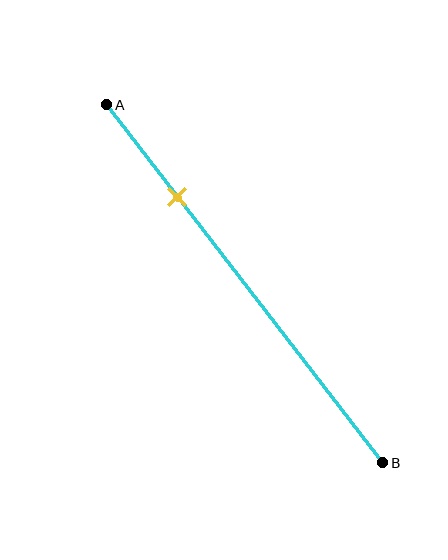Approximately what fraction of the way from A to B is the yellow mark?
The yellow mark is approximately 25% of the way from A to B.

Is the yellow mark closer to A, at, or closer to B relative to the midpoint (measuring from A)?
The yellow mark is closer to point A than the midpoint of segment AB.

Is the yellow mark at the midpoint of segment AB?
No, the mark is at about 25% from A, not at the 50% midpoint.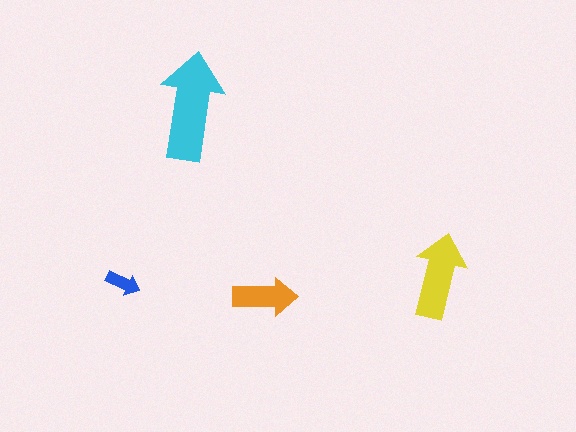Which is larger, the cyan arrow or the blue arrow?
The cyan one.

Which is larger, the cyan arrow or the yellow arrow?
The cyan one.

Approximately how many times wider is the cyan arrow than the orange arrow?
About 1.5 times wider.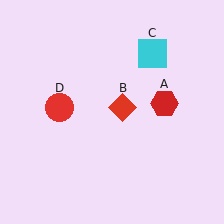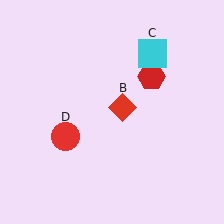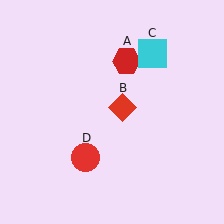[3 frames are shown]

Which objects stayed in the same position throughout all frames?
Red diamond (object B) and cyan square (object C) remained stationary.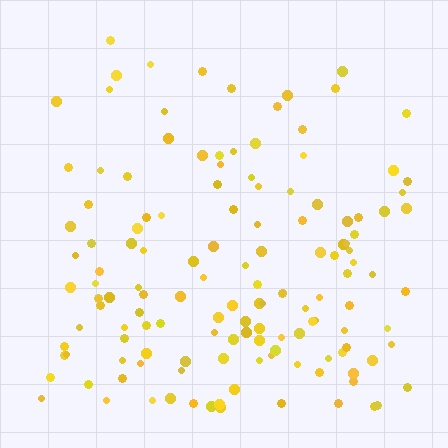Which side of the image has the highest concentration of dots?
The bottom.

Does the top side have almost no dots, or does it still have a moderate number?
Still a moderate number, just noticeably fewer than the bottom.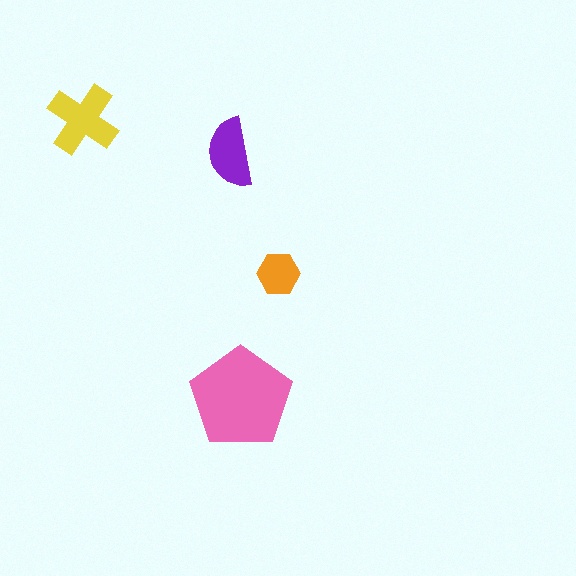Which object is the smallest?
The orange hexagon.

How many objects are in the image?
There are 4 objects in the image.